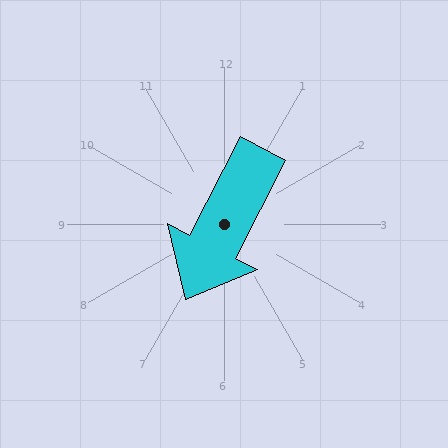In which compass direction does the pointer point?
Southwest.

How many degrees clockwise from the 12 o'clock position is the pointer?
Approximately 207 degrees.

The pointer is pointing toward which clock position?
Roughly 7 o'clock.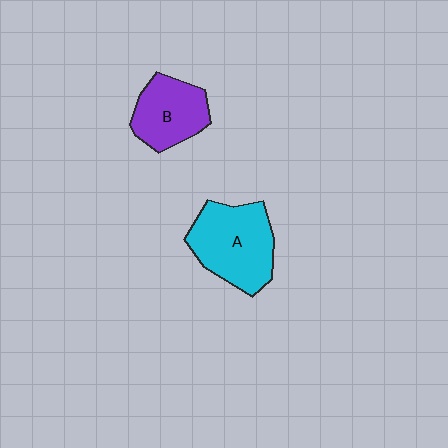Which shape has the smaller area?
Shape B (purple).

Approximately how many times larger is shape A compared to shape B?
Approximately 1.4 times.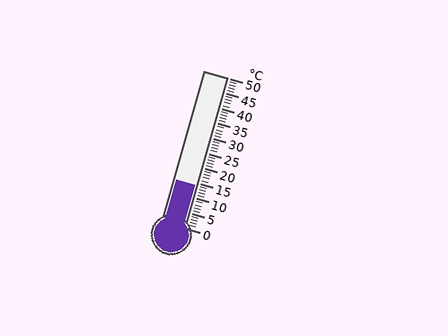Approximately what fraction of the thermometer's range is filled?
The thermometer is filled to approximately 30% of its range.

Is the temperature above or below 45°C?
The temperature is below 45°C.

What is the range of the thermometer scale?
The thermometer scale ranges from 0°C to 50°C.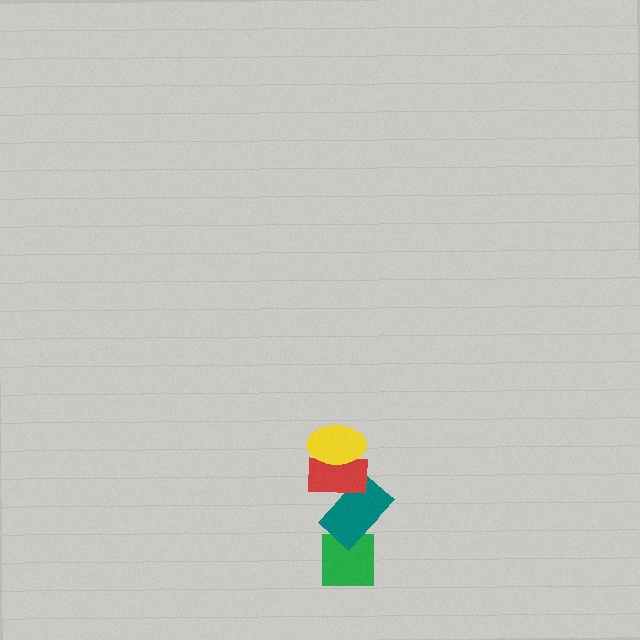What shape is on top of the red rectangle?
The yellow ellipse is on top of the red rectangle.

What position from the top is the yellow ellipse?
The yellow ellipse is 1st from the top.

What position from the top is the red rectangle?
The red rectangle is 2nd from the top.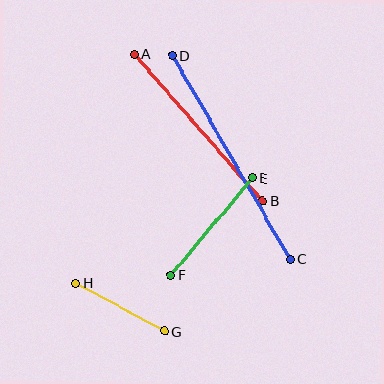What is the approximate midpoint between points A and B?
The midpoint is at approximately (198, 127) pixels.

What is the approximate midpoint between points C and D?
The midpoint is at approximately (231, 157) pixels.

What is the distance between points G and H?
The distance is approximately 101 pixels.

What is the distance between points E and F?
The distance is approximately 127 pixels.